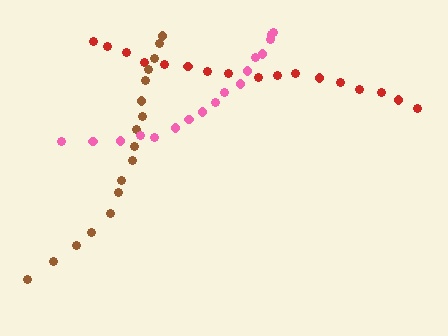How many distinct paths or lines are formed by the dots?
There are 3 distinct paths.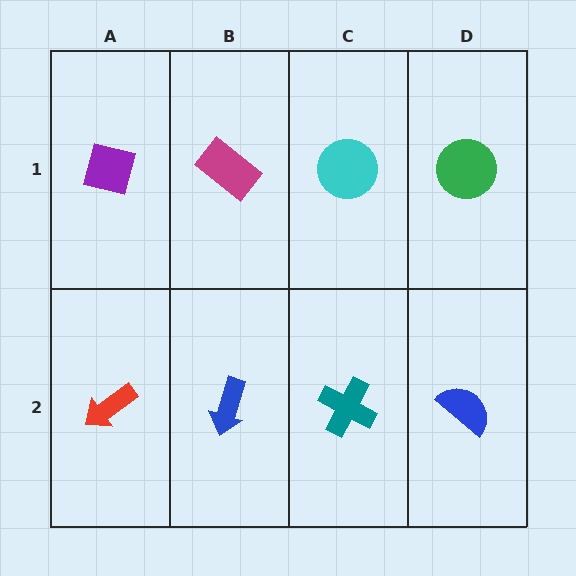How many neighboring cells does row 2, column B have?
3.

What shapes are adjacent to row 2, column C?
A cyan circle (row 1, column C), a blue arrow (row 2, column B), a blue semicircle (row 2, column D).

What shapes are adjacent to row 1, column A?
A red arrow (row 2, column A), a magenta rectangle (row 1, column B).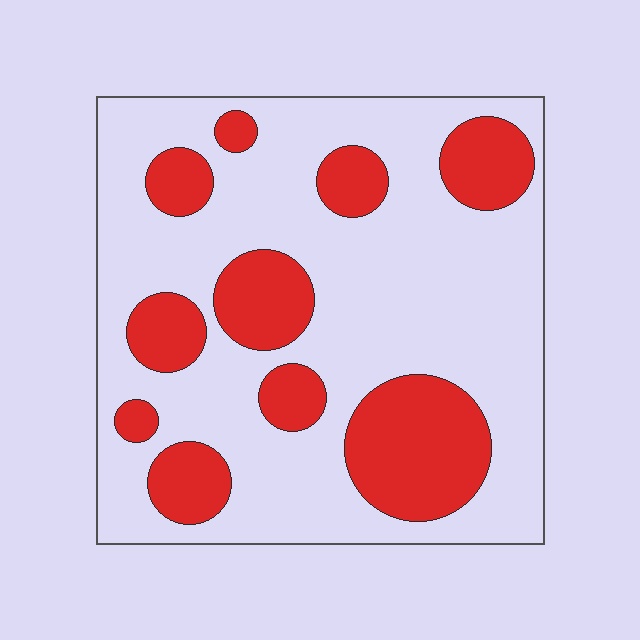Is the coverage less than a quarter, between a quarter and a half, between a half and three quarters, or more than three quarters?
Between a quarter and a half.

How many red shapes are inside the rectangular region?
10.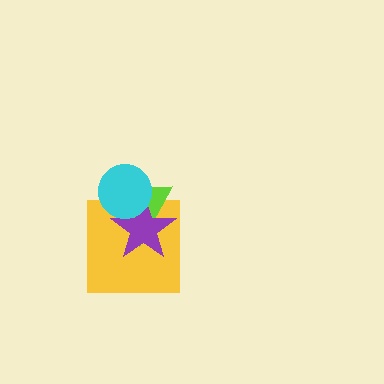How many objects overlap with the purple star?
3 objects overlap with the purple star.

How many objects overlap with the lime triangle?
3 objects overlap with the lime triangle.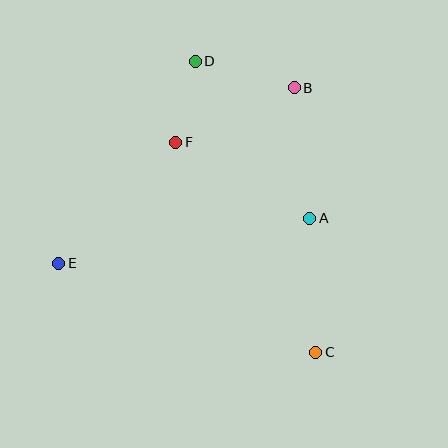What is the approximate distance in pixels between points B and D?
The distance between B and D is approximately 102 pixels.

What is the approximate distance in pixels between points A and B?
The distance between A and B is approximately 132 pixels.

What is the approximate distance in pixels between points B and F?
The distance between B and F is approximately 131 pixels.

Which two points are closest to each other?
Points D and F are closest to each other.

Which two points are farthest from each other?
Points C and D are farthest from each other.